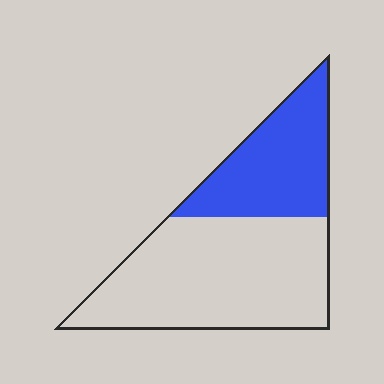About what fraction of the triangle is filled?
About one third (1/3).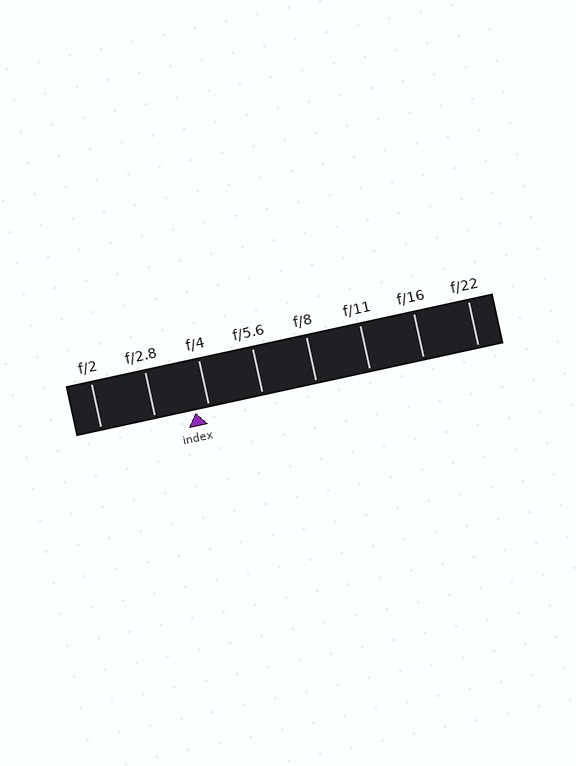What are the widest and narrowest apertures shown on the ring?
The widest aperture shown is f/2 and the narrowest is f/22.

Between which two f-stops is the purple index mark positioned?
The index mark is between f/2.8 and f/4.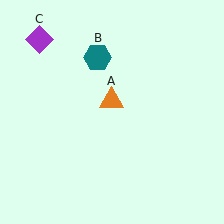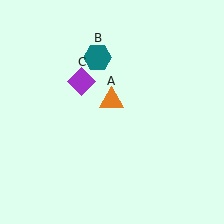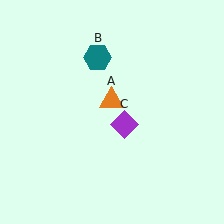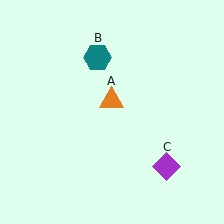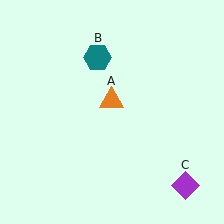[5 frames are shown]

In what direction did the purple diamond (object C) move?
The purple diamond (object C) moved down and to the right.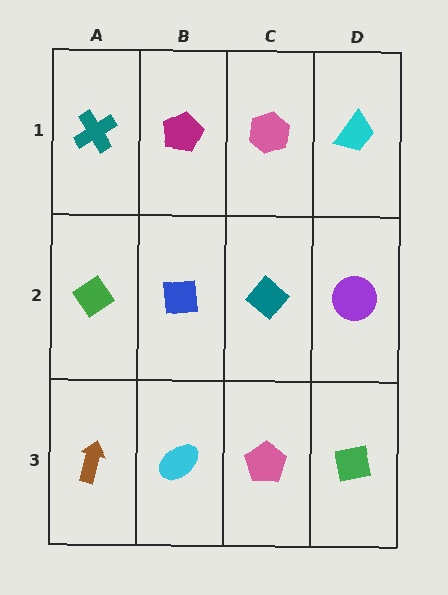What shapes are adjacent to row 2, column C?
A pink hexagon (row 1, column C), a pink pentagon (row 3, column C), a blue square (row 2, column B), a purple circle (row 2, column D).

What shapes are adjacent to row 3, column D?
A purple circle (row 2, column D), a pink pentagon (row 3, column C).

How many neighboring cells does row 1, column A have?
2.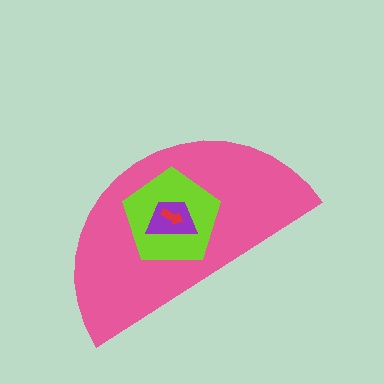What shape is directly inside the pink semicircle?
The lime pentagon.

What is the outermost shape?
The pink semicircle.